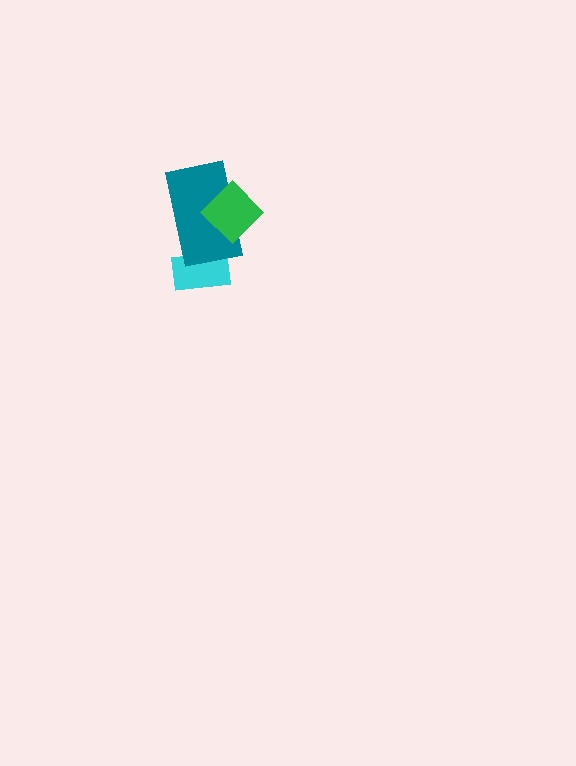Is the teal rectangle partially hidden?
Yes, it is partially covered by another shape.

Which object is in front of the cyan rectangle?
The teal rectangle is in front of the cyan rectangle.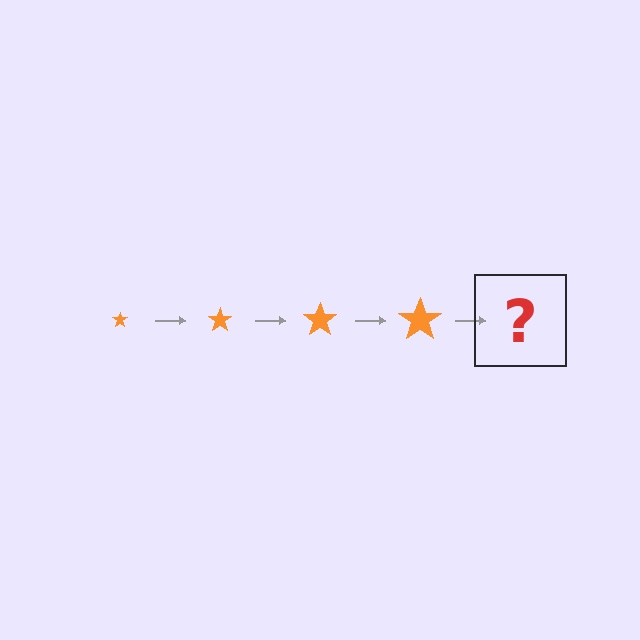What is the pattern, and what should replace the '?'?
The pattern is that the star gets progressively larger each step. The '?' should be an orange star, larger than the previous one.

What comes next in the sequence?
The next element should be an orange star, larger than the previous one.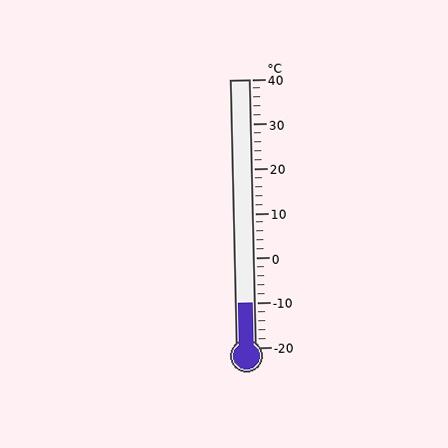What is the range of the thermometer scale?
The thermometer scale ranges from -20°C to 40°C.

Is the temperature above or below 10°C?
The temperature is below 10°C.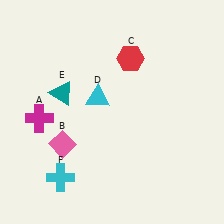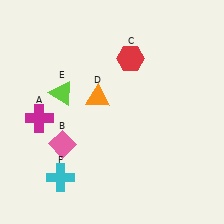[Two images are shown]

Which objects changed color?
D changed from cyan to orange. E changed from teal to lime.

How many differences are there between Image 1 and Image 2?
There are 2 differences between the two images.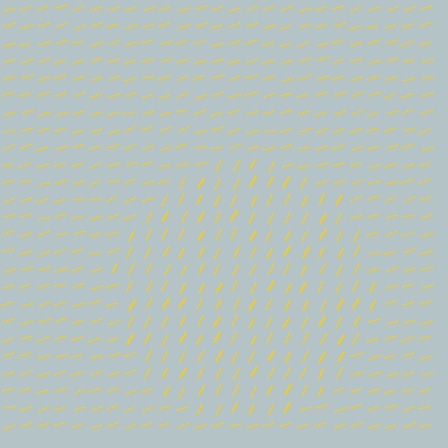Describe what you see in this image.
The image is filled with small yellow line segments. A circle region in the image has lines oriented differently from the surrounding lines, creating a visible texture boundary.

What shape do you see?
I see a circle.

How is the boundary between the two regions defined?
The boundary is defined purely by a change in line orientation (approximately 45 degrees difference). All lines are the same color and thickness.